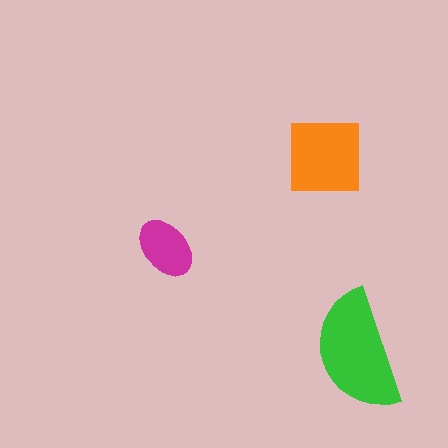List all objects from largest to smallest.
The green semicircle, the orange square, the magenta ellipse.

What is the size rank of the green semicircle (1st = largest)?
1st.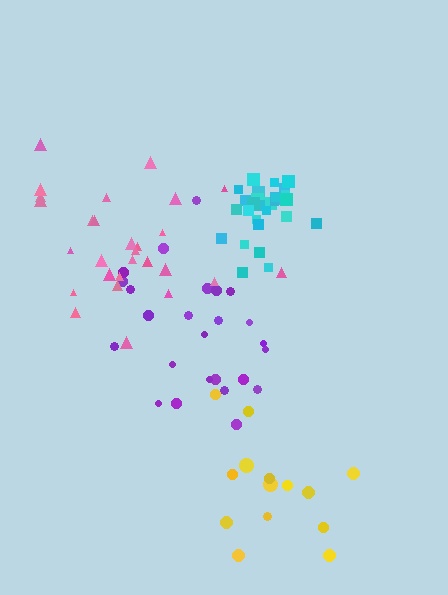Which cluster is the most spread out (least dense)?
Yellow.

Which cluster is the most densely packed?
Cyan.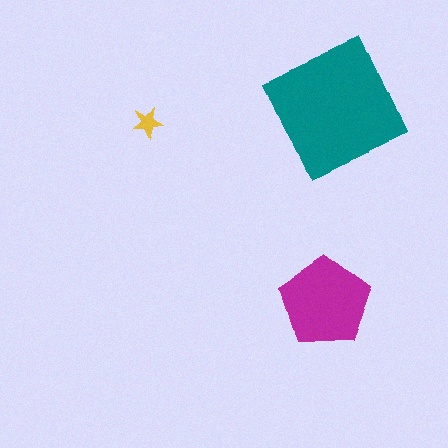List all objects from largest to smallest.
The teal square, the magenta pentagon, the yellow star.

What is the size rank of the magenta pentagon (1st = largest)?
2nd.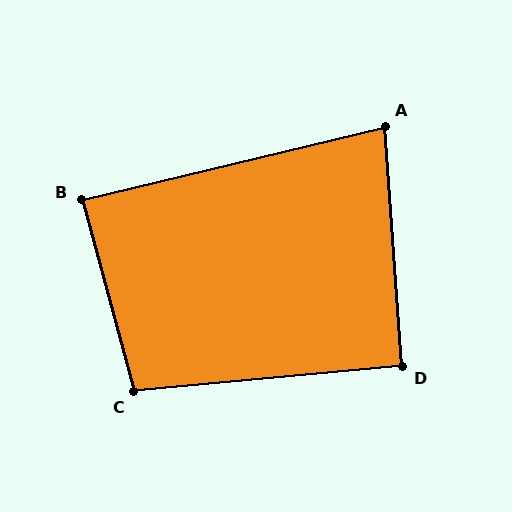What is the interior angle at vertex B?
Approximately 89 degrees (approximately right).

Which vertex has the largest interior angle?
C, at approximately 99 degrees.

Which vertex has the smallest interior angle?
A, at approximately 81 degrees.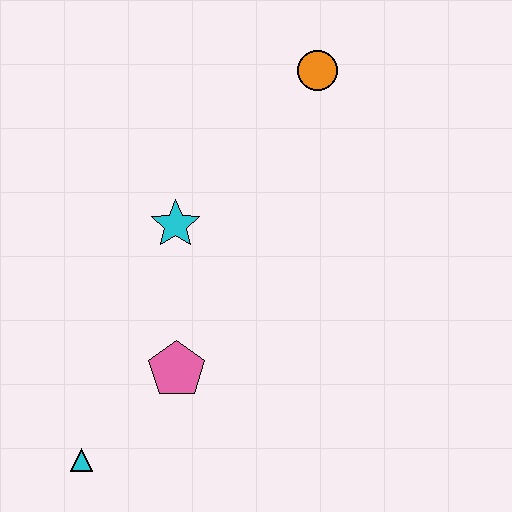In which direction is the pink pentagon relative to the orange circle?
The pink pentagon is below the orange circle.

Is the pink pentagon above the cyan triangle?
Yes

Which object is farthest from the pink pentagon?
The orange circle is farthest from the pink pentagon.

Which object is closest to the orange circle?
The cyan star is closest to the orange circle.